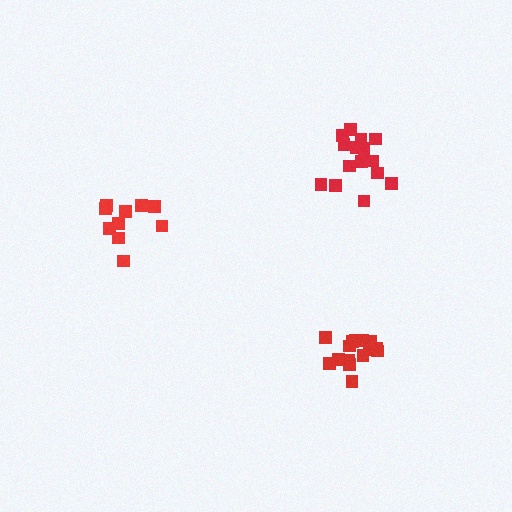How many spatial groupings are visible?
There are 3 spatial groupings.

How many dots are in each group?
Group 1: 15 dots, Group 2: 15 dots, Group 3: 10 dots (40 total).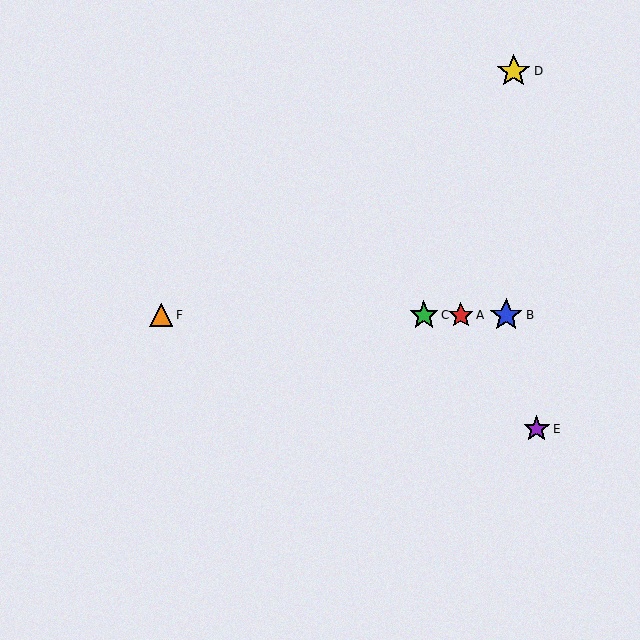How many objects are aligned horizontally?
4 objects (A, B, C, F) are aligned horizontally.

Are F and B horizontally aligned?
Yes, both are at y≈315.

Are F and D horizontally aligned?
No, F is at y≈315 and D is at y≈71.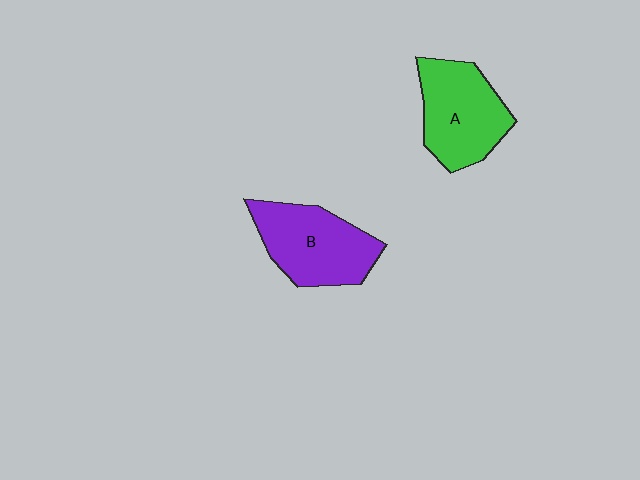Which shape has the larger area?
Shape B (purple).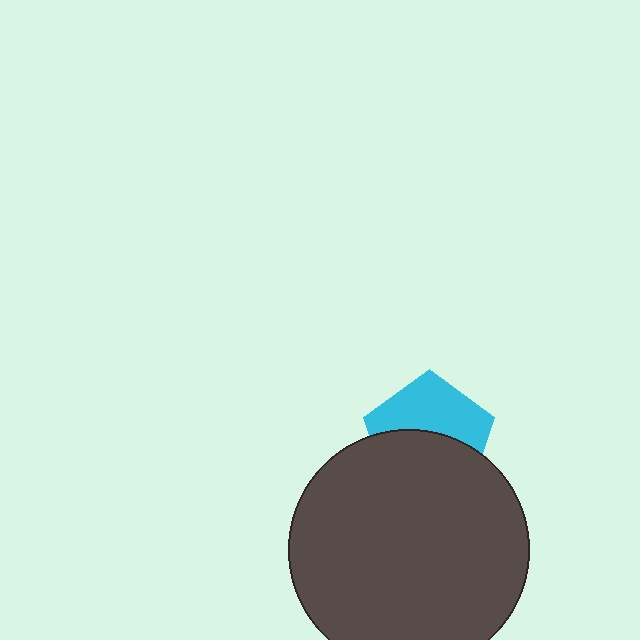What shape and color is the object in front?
The object in front is a dark gray circle.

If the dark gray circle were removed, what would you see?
You would see the complete cyan pentagon.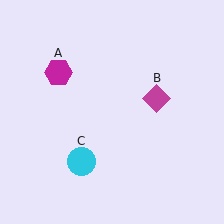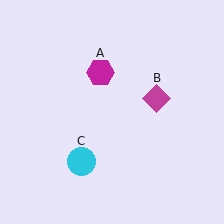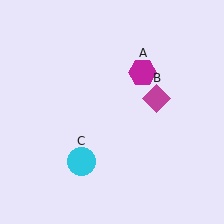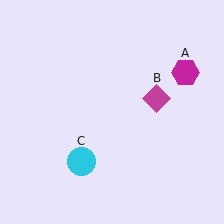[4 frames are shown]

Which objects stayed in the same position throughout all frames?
Magenta diamond (object B) and cyan circle (object C) remained stationary.